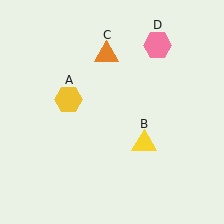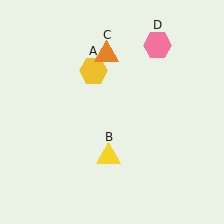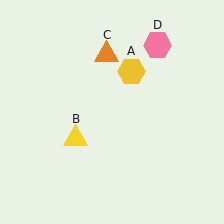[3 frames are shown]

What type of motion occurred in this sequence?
The yellow hexagon (object A), yellow triangle (object B) rotated clockwise around the center of the scene.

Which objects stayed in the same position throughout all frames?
Orange triangle (object C) and pink hexagon (object D) remained stationary.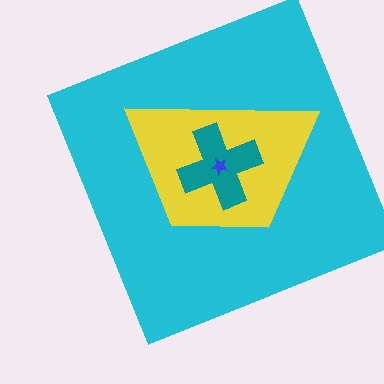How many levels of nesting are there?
4.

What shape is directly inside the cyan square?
The yellow trapezoid.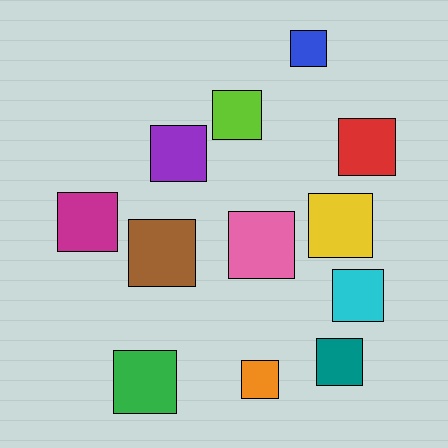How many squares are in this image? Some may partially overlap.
There are 12 squares.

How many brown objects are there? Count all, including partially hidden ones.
There is 1 brown object.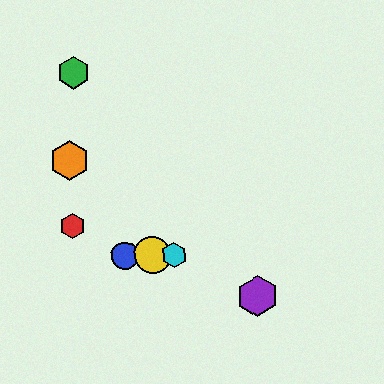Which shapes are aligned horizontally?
The blue circle, the yellow circle, the cyan hexagon are aligned horizontally.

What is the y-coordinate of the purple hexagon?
The purple hexagon is at y≈296.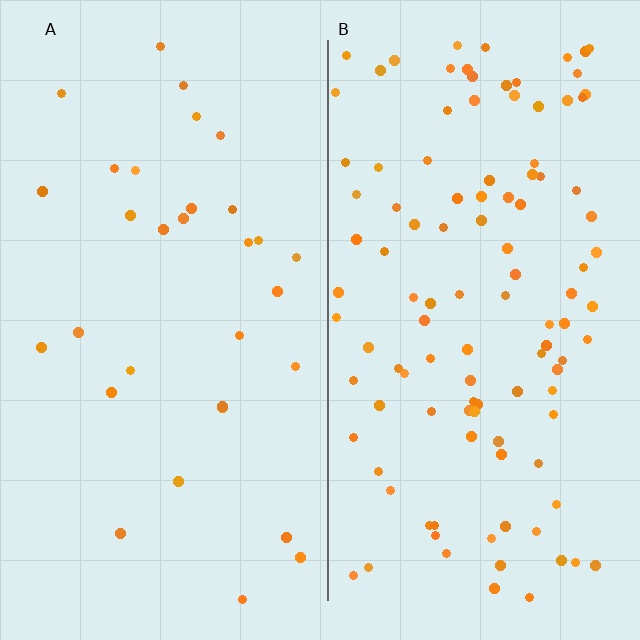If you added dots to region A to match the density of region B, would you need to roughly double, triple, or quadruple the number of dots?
Approximately quadruple.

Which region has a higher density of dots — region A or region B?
B (the right).